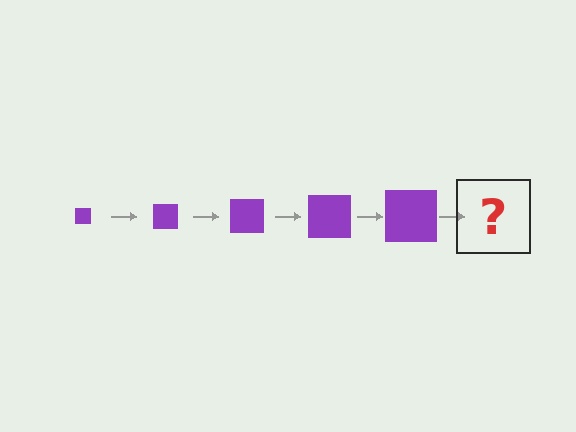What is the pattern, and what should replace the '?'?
The pattern is that the square gets progressively larger each step. The '?' should be a purple square, larger than the previous one.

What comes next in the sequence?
The next element should be a purple square, larger than the previous one.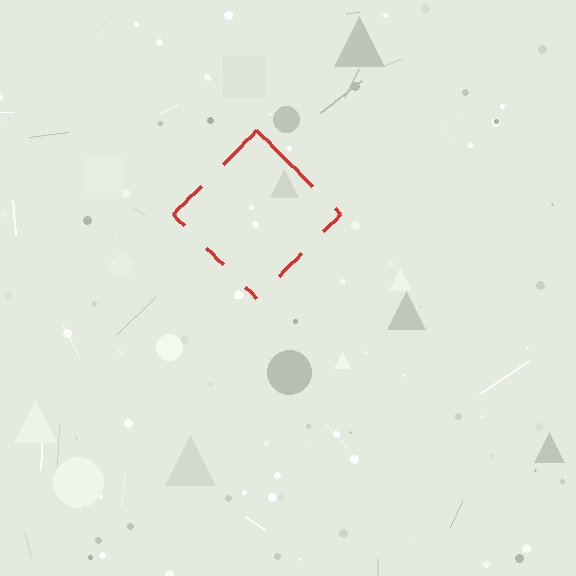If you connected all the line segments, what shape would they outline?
They would outline a diamond.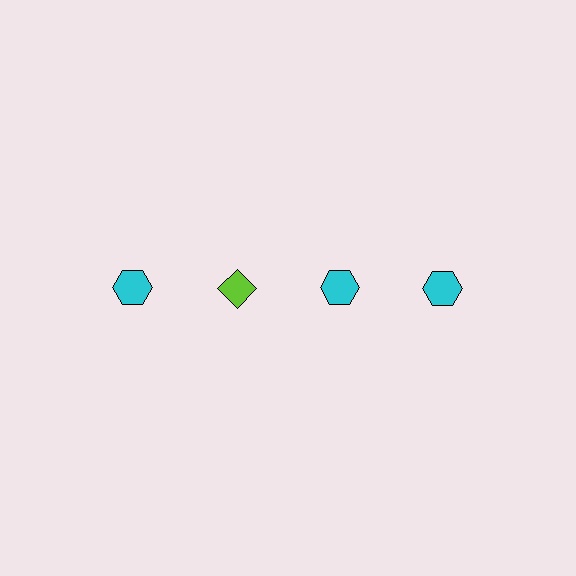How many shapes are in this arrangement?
There are 4 shapes arranged in a grid pattern.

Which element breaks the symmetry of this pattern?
The lime diamond in the top row, second from left column breaks the symmetry. All other shapes are cyan hexagons.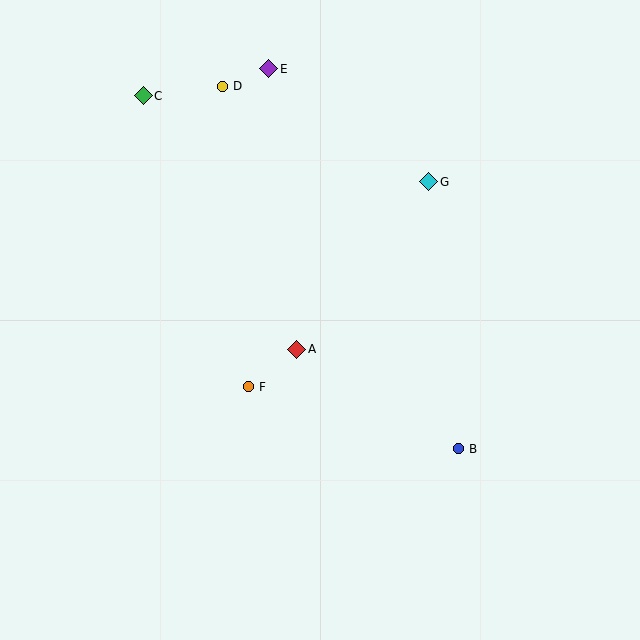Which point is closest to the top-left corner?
Point C is closest to the top-left corner.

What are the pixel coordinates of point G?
Point G is at (429, 182).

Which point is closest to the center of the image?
Point A at (297, 349) is closest to the center.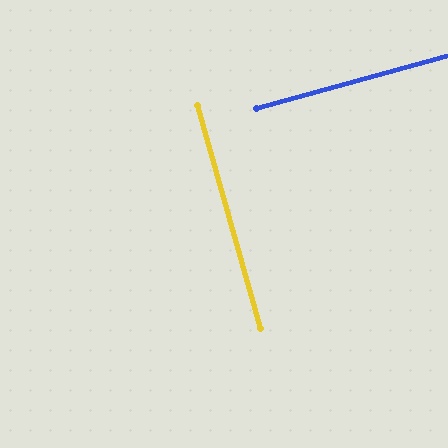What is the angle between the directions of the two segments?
Approximately 90 degrees.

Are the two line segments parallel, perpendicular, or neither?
Perpendicular — they meet at approximately 90°.